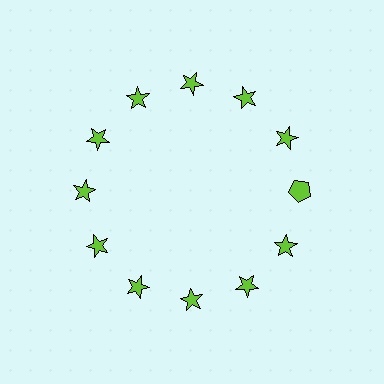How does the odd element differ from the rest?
It has a different shape: pentagon instead of star.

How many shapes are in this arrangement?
There are 12 shapes arranged in a ring pattern.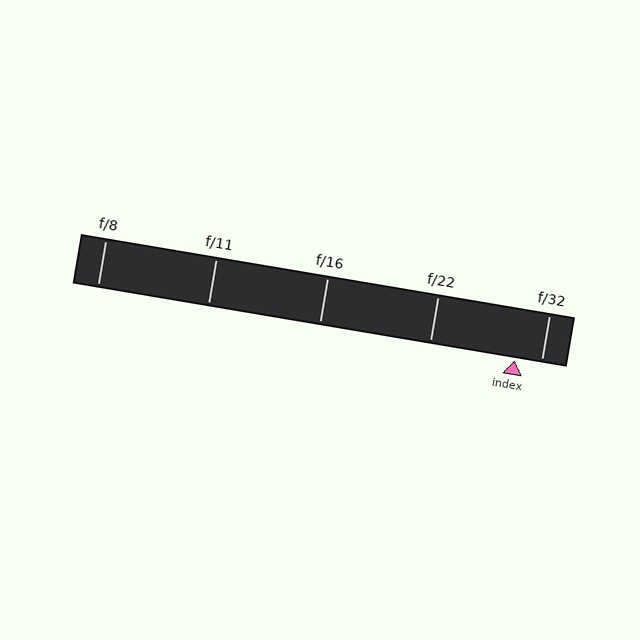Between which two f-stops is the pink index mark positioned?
The index mark is between f/22 and f/32.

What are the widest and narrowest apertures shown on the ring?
The widest aperture shown is f/8 and the narrowest is f/32.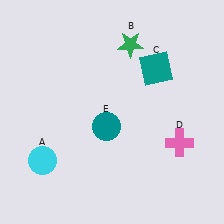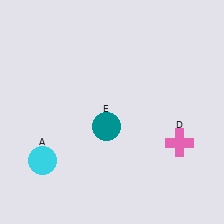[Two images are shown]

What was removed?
The green star (B), the teal square (C) were removed in Image 2.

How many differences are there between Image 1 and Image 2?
There are 2 differences between the two images.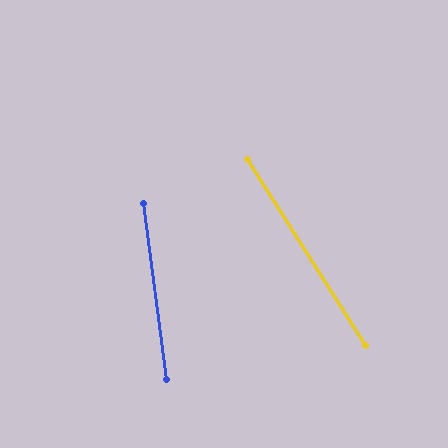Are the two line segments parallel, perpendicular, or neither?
Neither parallel nor perpendicular — they differ by about 25°.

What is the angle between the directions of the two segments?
Approximately 25 degrees.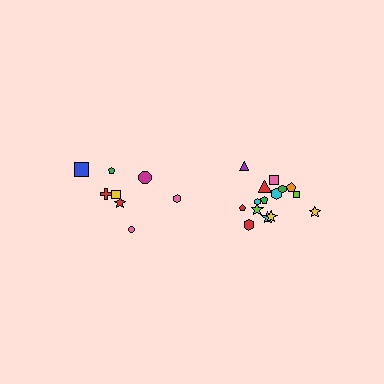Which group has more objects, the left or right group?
The right group.